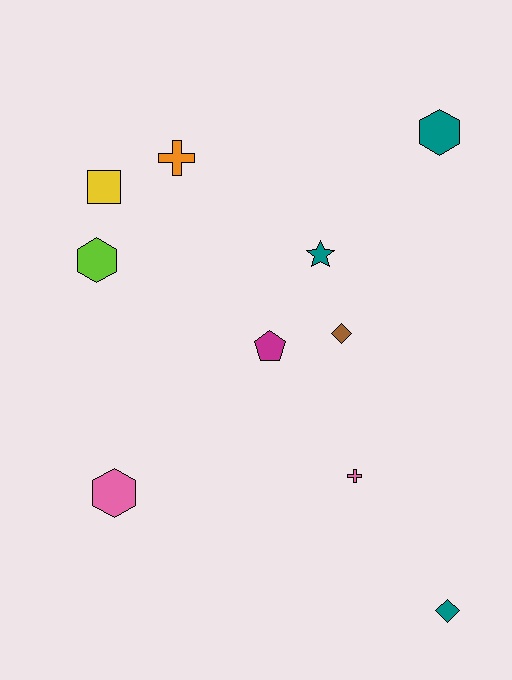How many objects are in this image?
There are 10 objects.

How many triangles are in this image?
There are no triangles.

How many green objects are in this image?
There are no green objects.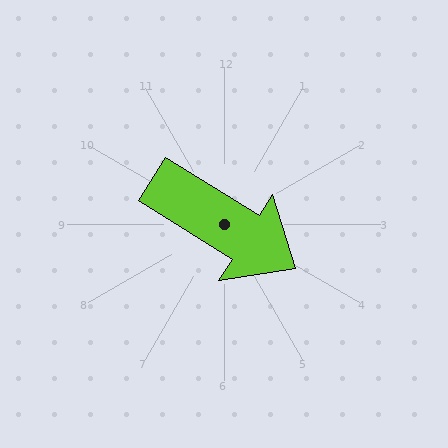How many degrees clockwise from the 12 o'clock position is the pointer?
Approximately 122 degrees.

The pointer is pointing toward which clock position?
Roughly 4 o'clock.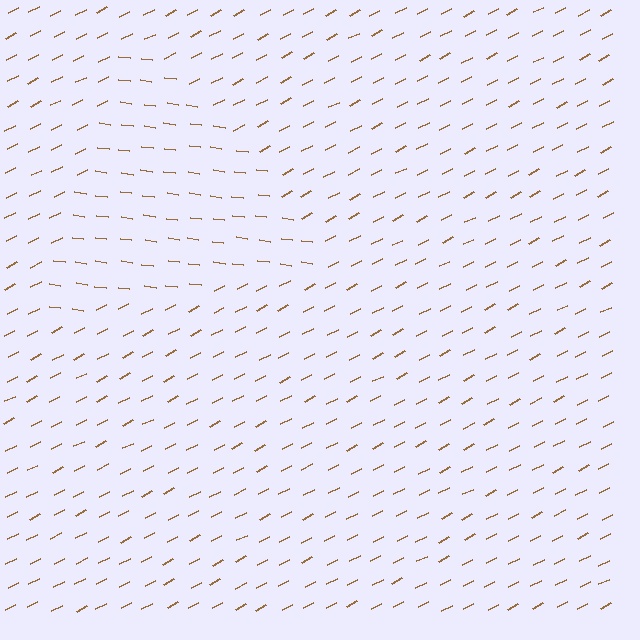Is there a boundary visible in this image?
Yes, there is a texture boundary formed by a change in line orientation.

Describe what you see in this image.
The image is filled with small brown line segments. A triangle region in the image has lines oriented differently from the surrounding lines, creating a visible texture boundary.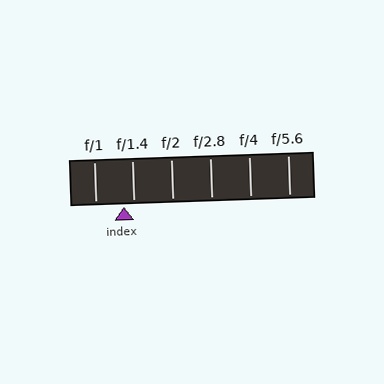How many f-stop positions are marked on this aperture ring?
There are 6 f-stop positions marked.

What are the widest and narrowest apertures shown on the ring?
The widest aperture shown is f/1 and the narrowest is f/5.6.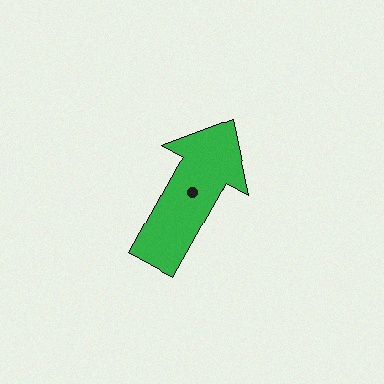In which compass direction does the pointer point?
Northeast.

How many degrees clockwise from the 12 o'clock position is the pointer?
Approximately 29 degrees.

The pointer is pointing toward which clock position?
Roughly 1 o'clock.